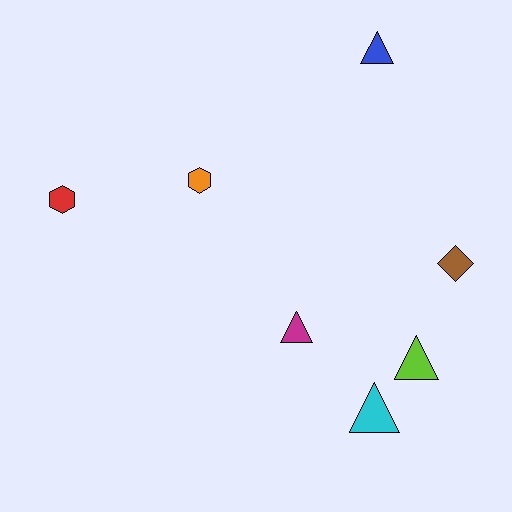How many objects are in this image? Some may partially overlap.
There are 7 objects.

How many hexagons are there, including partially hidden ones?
There are 2 hexagons.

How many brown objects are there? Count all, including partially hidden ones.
There is 1 brown object.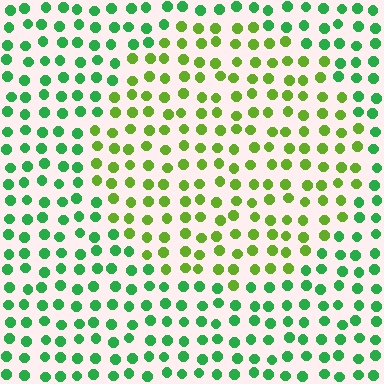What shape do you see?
I see a circle.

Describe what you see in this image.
The image is filled with small green elements in a uniform arrangement. A circle-shaped region is visible where the elements are tinted to a slightly different hue, forming a subtle color boundary.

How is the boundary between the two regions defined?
The boundary is defined purely by a slight shift in hue (about 41 degrees). Spacing, size, and orientation are identical on both sides.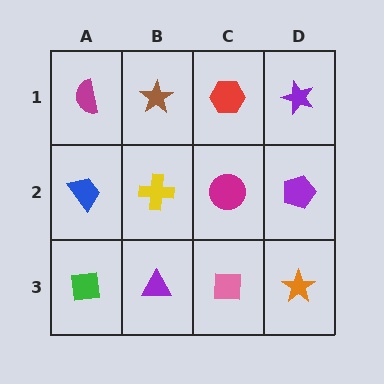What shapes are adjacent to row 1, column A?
A blue trapezoid (row 2, column A), a brown star (row 1, column B).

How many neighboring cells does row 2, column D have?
3.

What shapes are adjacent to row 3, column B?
A yellow cross (row 2, column B), a green square (row 3, column A), a pink square (row 3, column C).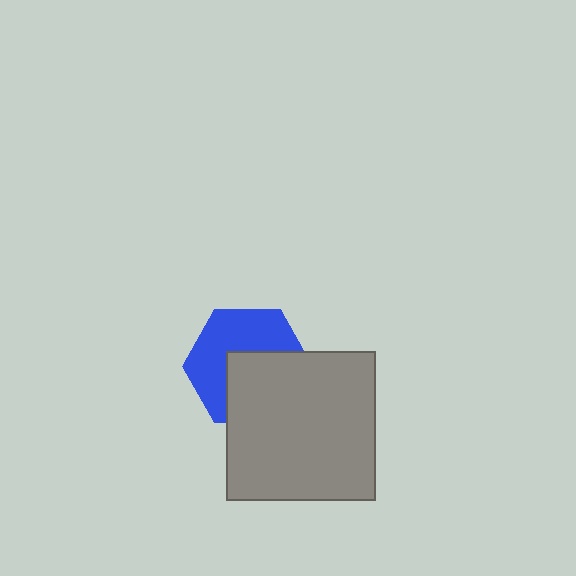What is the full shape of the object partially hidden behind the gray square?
The partially hidden object is a blue hexagon.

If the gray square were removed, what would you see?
You would see the complete blue hexagon.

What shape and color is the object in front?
The object in front is a gray square.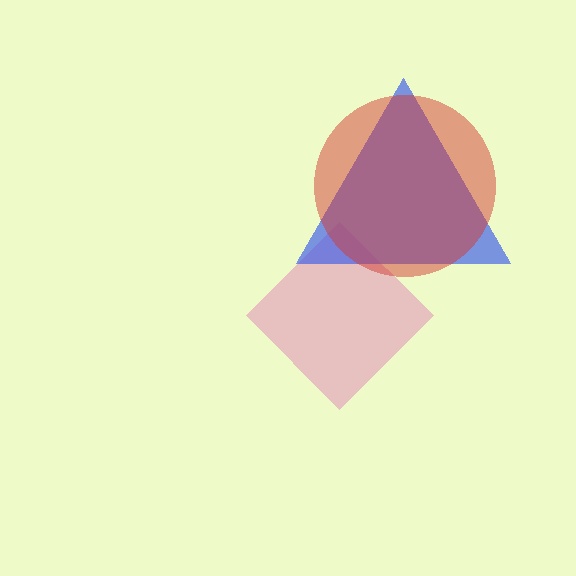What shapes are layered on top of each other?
The layered shapes are: a pink diamond, a blue triangle, a red circle.